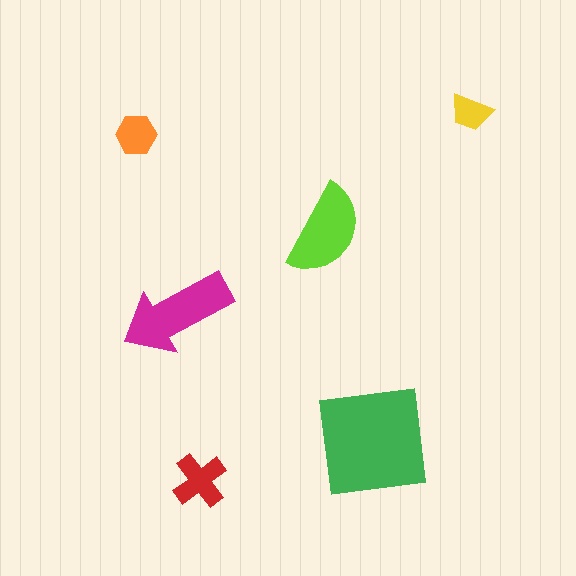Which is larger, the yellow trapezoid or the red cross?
The red cross.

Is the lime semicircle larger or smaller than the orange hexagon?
Larger.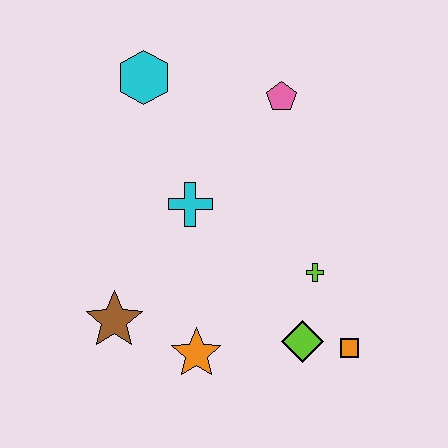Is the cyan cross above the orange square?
Yes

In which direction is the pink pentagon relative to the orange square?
The pink pentagon is above the orange square.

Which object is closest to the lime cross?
The lime diamond is closest to the lime cross.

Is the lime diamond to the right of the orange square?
No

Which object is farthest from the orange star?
The cyan hexagon is farthest from the orange star.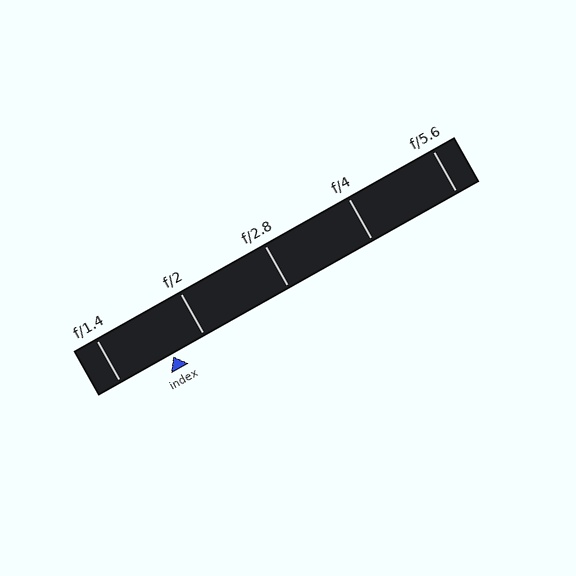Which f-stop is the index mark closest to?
The index mark is closest to f/2.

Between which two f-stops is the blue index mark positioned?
The index mark is between f/1.4 and f/2.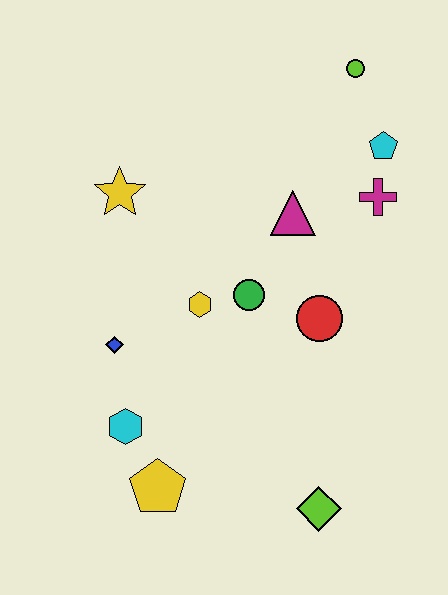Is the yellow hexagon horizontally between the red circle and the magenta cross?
No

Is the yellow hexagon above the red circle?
Yes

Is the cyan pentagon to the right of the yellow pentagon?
Yes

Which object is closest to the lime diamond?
The yellow pentagon is closest to the lime diamond.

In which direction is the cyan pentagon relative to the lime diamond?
The cyan pentagon is above the lime diamond.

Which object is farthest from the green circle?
The lime circle is farthest from the green circle.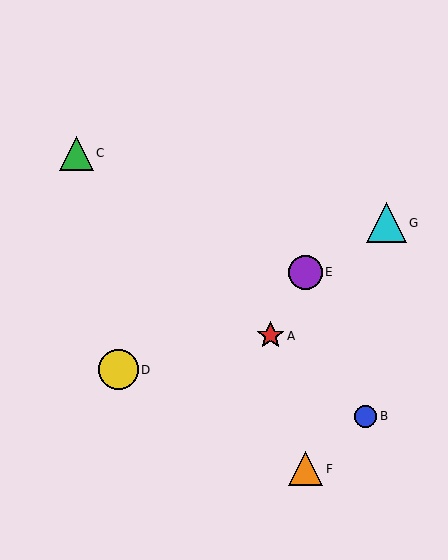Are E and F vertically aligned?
Yes, both are at x≈306.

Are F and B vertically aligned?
No, F is at x≈306 and B is at x≈366.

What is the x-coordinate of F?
Object F is at x≈306.